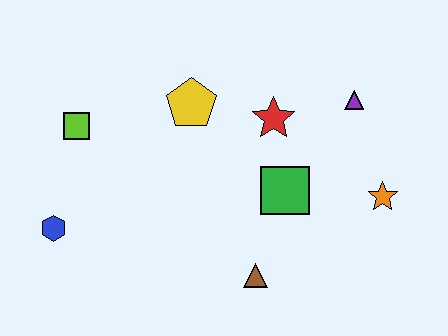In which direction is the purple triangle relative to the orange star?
The purple triangle is above the orange star.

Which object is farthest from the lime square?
The orange star is farthest from the lime square.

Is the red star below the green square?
No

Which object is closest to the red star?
The green square is closest to the red star.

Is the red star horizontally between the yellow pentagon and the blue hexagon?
No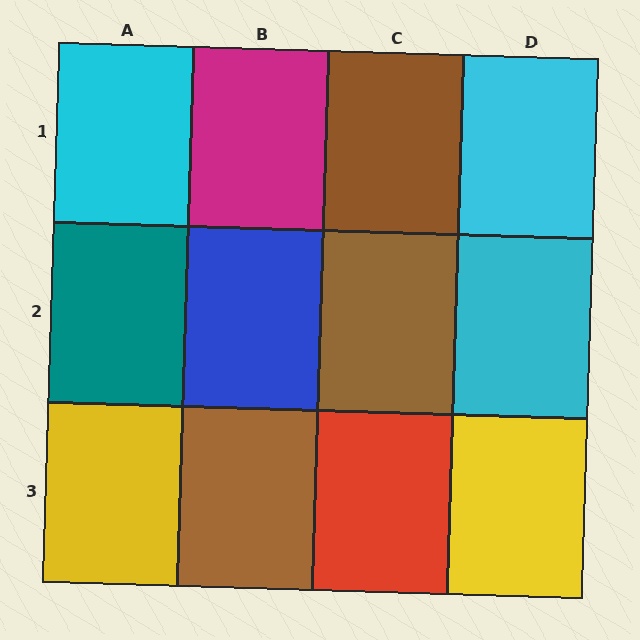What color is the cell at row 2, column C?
Brown.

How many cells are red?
1 cell is red.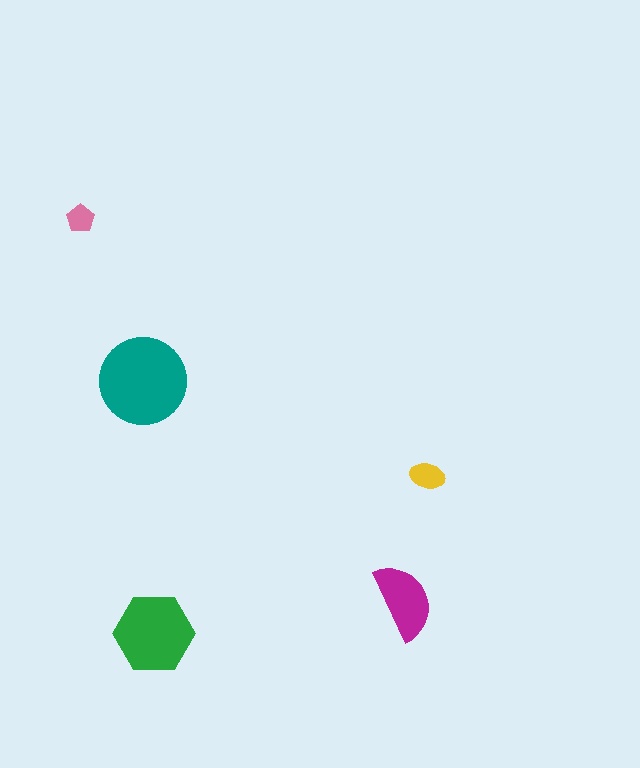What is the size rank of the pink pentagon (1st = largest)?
5th.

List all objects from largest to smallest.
The teal circle, the green hexagon, the magenta semicircle, the yellow ellipse, the pink pentagon.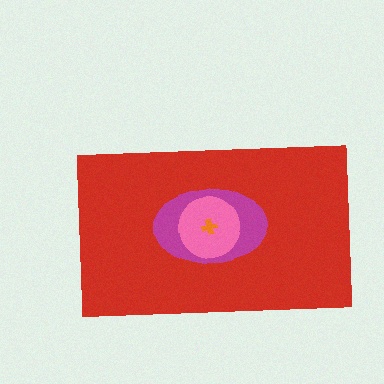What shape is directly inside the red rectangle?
The magenta ellipse.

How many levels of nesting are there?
4.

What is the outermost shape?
The red rectangle.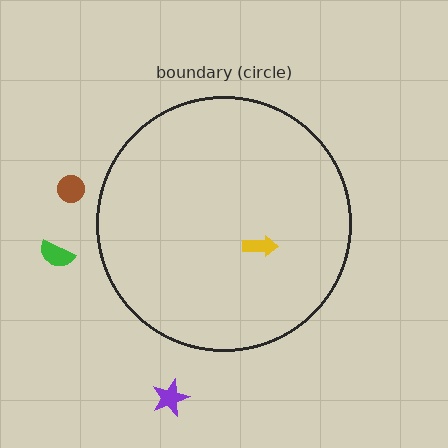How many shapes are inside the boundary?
1 inside, 3 outside.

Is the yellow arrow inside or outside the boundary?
Inside.